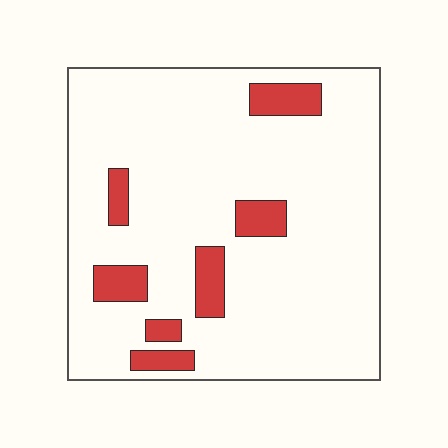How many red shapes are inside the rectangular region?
7.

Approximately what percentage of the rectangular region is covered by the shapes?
Approximately 10%.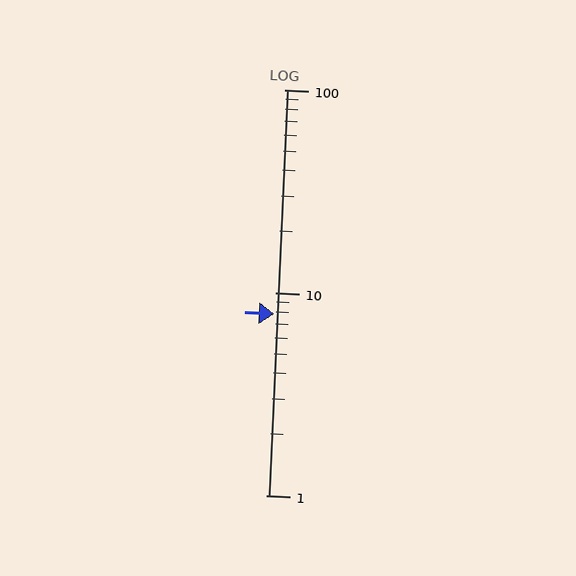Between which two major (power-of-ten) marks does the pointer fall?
The pointer is between 1 and 10.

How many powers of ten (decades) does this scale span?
The scale spans 2 decades, from 1 to 100.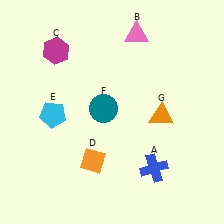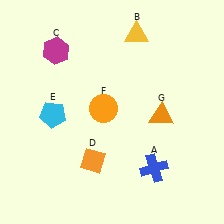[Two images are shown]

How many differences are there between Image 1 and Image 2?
There are 2 differences between the two images.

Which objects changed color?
B changed from pink to yellow. F changed from teal to orange.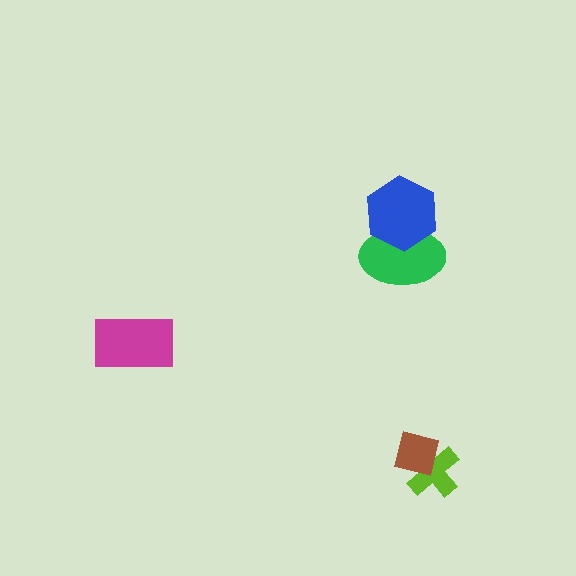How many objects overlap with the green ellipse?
1 object overlaps with the green ellipse.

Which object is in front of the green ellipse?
The blue hexagon is in front of the green ellipse.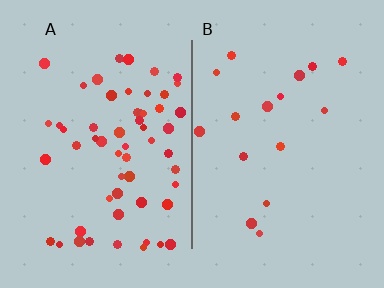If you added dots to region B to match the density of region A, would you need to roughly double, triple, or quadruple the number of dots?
Approximately quadruple.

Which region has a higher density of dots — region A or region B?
A (the left).